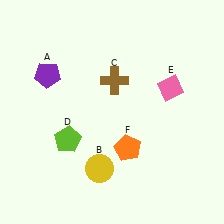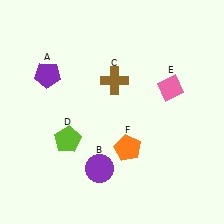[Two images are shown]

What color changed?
The circle (B) changed from yellow in Image 1 to purple in Image 2.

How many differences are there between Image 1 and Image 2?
There is 1 difference between the two images.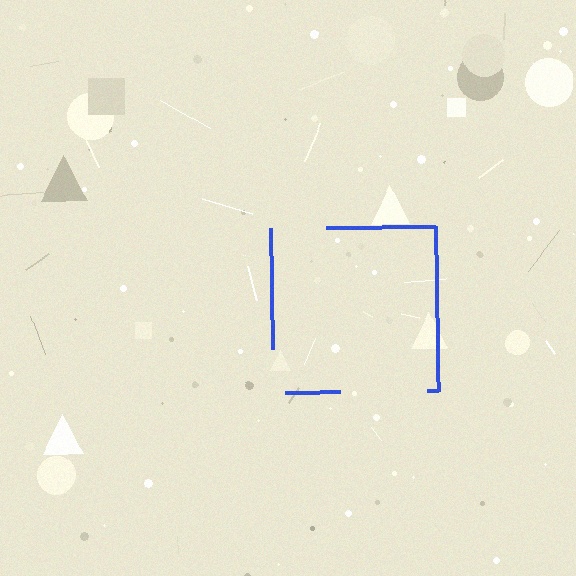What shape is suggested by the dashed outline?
The dashed outline suggests a square.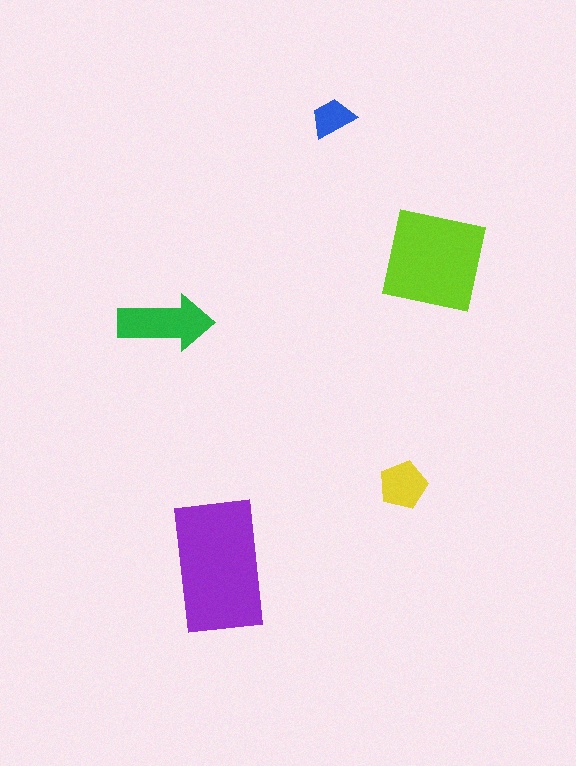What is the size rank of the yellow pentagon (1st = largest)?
4th.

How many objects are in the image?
There are 5 objects in the image.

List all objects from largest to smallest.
The purple rectangle, the lime square, the green arrow, the yellow pentagon, the blue trapezoid.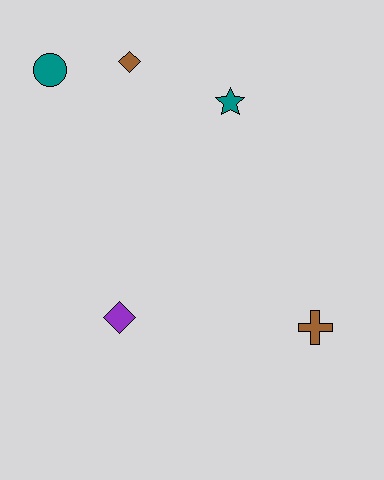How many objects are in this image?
There are 5 objects.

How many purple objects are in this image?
There is 1 purple object.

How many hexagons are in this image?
There are no hexagons.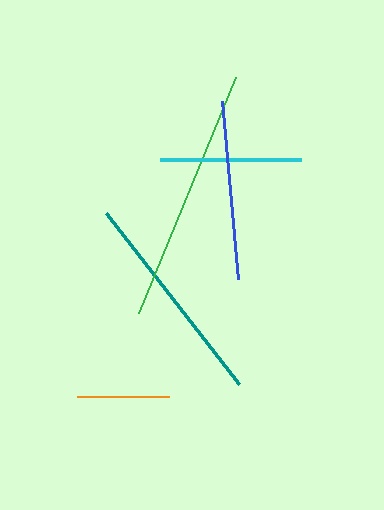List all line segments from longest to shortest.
From longest to shortest: green, teal, blue, cyan, orange.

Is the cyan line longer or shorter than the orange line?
The cyan line is longer than the orange line.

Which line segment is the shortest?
The orange line is the shortest at approximately 92 pixels.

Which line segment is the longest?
The green line is the longest at approximately 255 pixels.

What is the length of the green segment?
The green segment is approximately 255 pixels long.